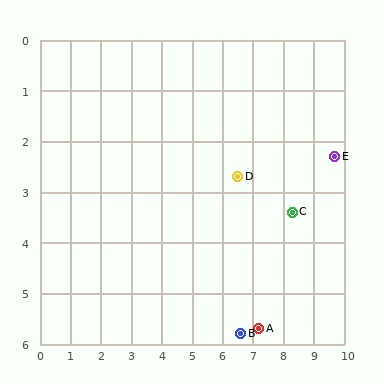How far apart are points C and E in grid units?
Points C and E are about 1.8 grid units apart.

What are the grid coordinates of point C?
Point C is at approximately (8.3, 3.4).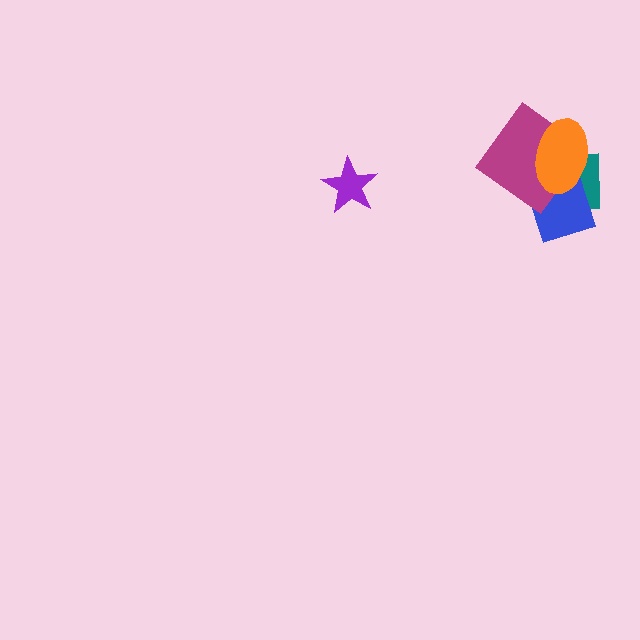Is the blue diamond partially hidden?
Yes, it is partially covered by another shape.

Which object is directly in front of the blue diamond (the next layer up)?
The magenta diamond is directly in front of the blue diamond.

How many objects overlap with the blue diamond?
3 objects overlap with the blue diamond.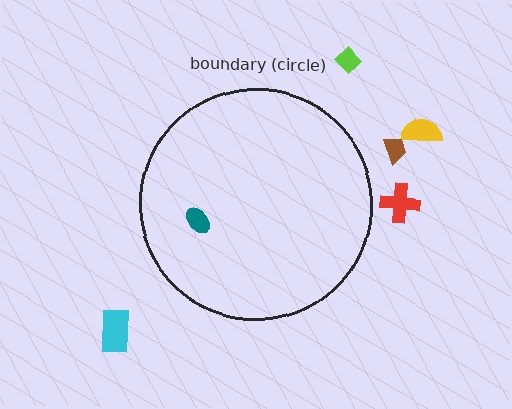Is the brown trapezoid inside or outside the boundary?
Outside.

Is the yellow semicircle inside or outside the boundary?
Outside.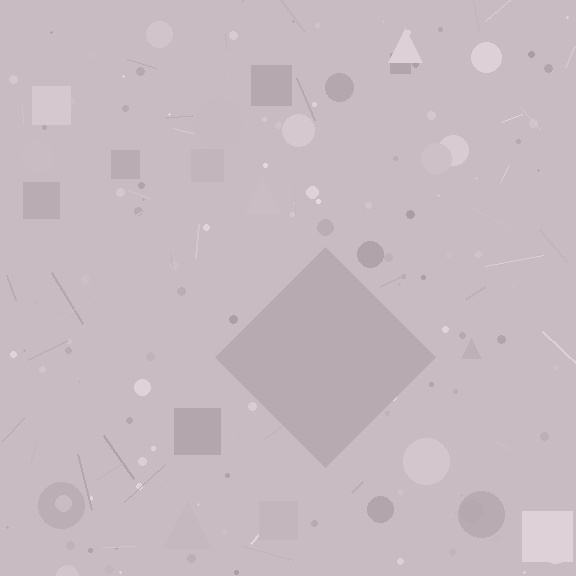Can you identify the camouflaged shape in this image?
The camouflaged shape is a diamond.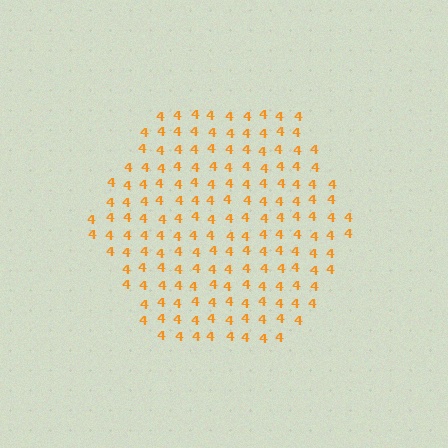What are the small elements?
The small elements are digit 4's.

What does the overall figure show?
The overall figure shows a hexagon.